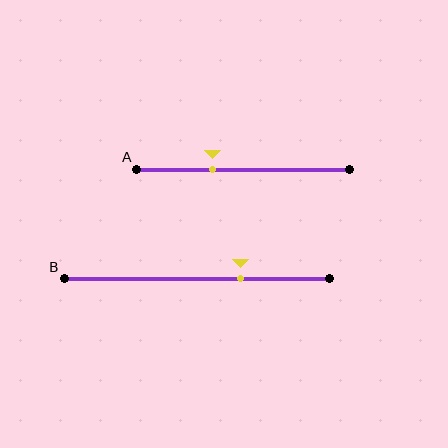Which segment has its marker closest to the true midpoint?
Segment A has its marker closest to the true midpoint.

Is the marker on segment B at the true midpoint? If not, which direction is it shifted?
No, the marker on segment B is shifted to the right by about 17% of the segment length.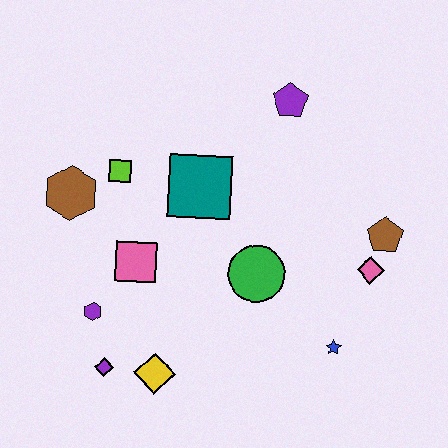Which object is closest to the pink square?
The purple hexagon is closest to the pink square.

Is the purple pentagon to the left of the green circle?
No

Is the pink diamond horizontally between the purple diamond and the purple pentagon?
No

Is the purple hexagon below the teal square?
Yes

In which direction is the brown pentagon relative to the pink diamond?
The brown pentagon is above the pink diamond.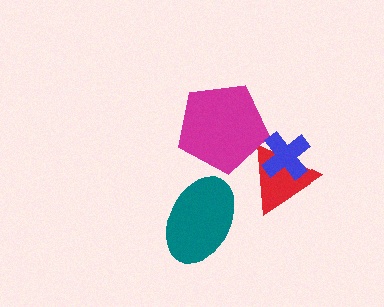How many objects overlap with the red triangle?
2 objects overlap with the red triangle.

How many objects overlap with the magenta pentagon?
1 object overlaps with the magenta pentagon.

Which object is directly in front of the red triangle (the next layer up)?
The magenta pentagon is directly in front of the red triangle.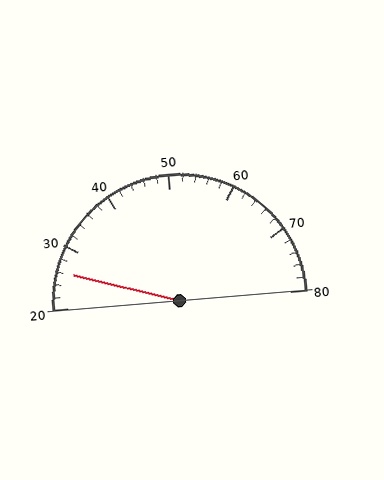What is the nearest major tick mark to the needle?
The nearest major tick mark is 30.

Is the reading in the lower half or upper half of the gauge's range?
The reading is in the lower half of the range (20 to 80).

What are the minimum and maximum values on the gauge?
The gauge ranges from 20 to 80.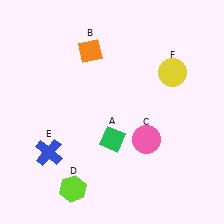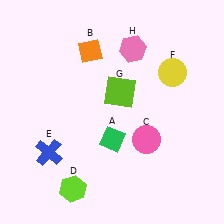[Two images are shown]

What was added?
A lime square (G), a pink hexagon (H) were added in Image 2.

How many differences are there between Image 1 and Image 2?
There are 2 differences between the two images.